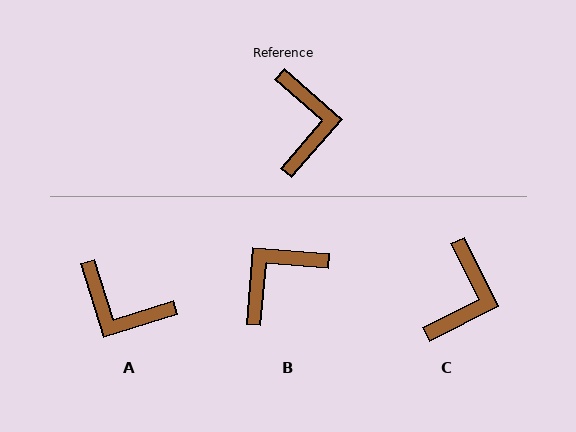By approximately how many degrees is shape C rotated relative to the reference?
Approximately 22 degrees clockwise.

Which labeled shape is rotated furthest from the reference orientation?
B, about 126 degrees away.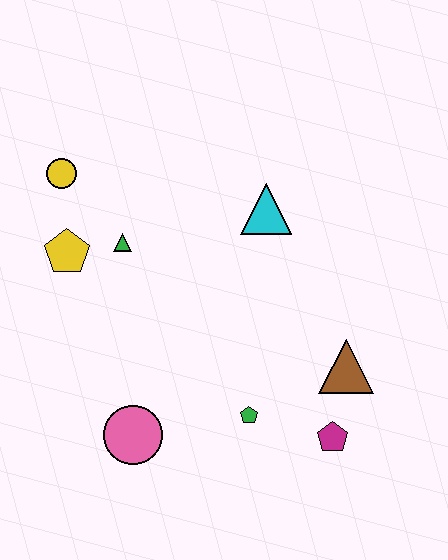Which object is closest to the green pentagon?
The magenta pentagon is closest to the green pentagon.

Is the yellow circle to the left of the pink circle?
Yes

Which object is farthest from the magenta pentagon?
The yellow circle is farthest from the magenta pentagon.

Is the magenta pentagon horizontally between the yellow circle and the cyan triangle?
No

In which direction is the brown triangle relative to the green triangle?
The brown triangle is to the right of the green triangle.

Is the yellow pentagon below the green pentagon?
No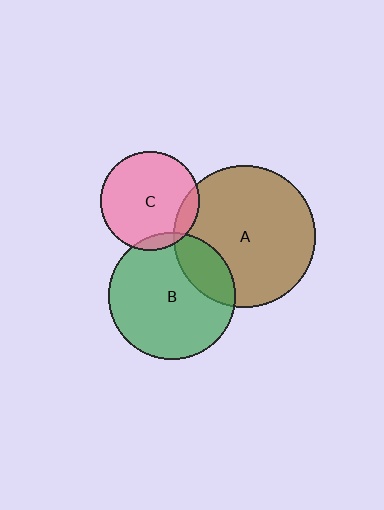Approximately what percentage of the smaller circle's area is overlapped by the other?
Approximately 10%.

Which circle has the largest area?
Circle A (brown).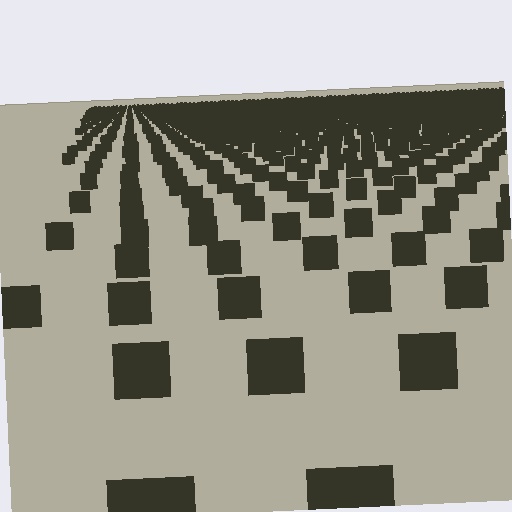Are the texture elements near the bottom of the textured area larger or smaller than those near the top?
Larger. Near the bottom, elements are closer to the viewer and appear at a bigger on-screen size.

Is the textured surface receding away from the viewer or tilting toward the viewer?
The surface is receding away from the viewer. Texture elements get smaller and denser toward the top.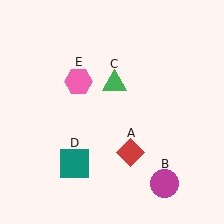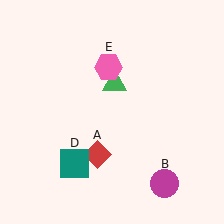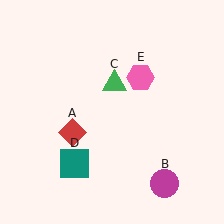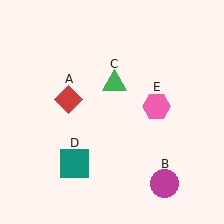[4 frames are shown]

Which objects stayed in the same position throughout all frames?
Magenta circle (object B) and green triangle (object C) and teal square (object D) remained stationary.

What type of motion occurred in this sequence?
The red diamond (object A), pink hexagon (object E) rotated clockwise around the center of the scene.